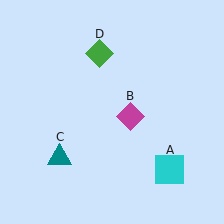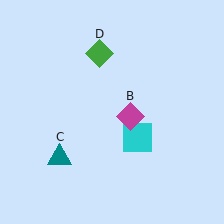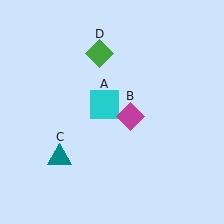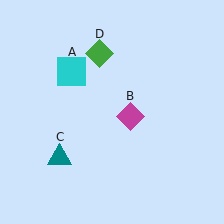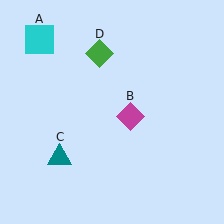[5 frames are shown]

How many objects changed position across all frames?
1 object changed position: cyan square (object A).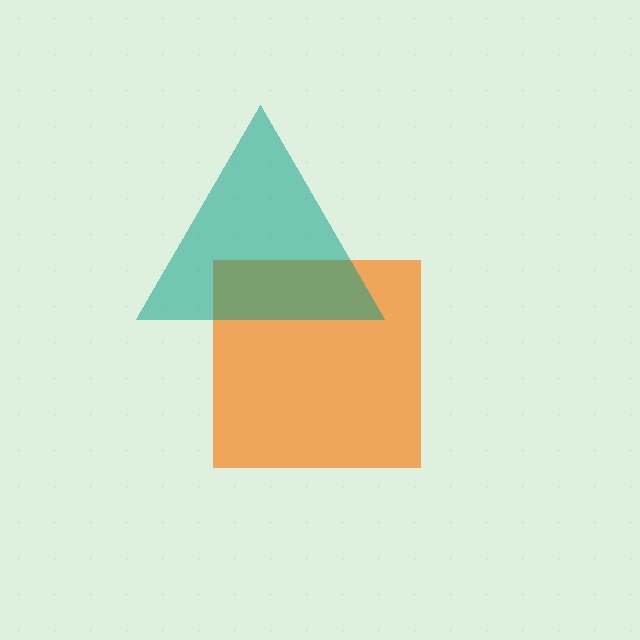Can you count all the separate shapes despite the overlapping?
Yes, there are 2 separate shapes.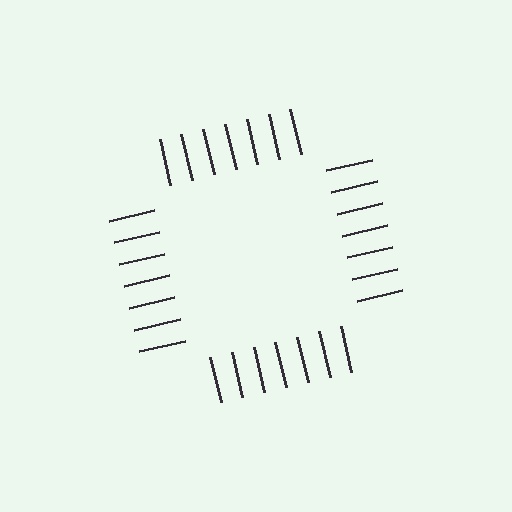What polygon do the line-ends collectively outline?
An illusory square — the line segments terminate on its edges but no continuous stroke is drawn.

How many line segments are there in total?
28 — 7 along each of the 4 edges.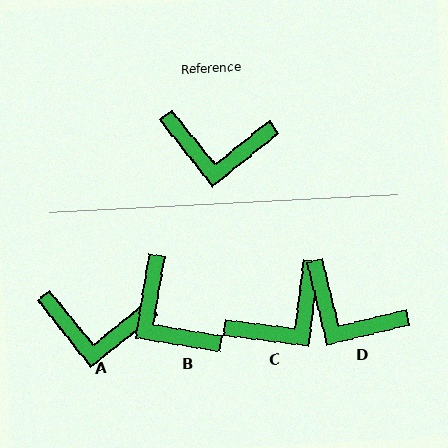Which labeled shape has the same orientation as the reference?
A.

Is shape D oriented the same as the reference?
No, it is off by about 26 degrees.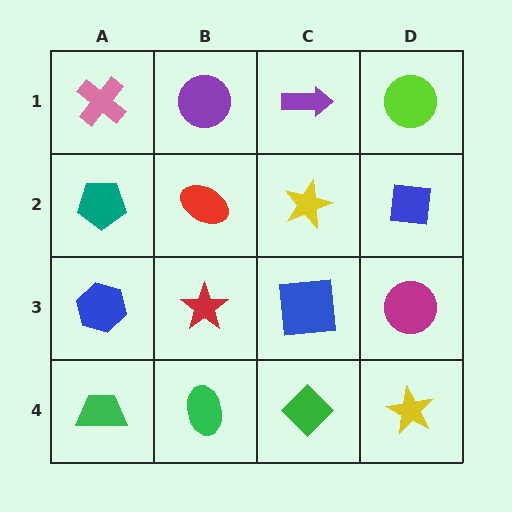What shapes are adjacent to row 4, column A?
A blue hexagon (row 3, column A), a green ellipse (row 4, column B).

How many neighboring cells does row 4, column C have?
3.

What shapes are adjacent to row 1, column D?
A blue square (row 2, column D), a purple arrow (row 1, column C).